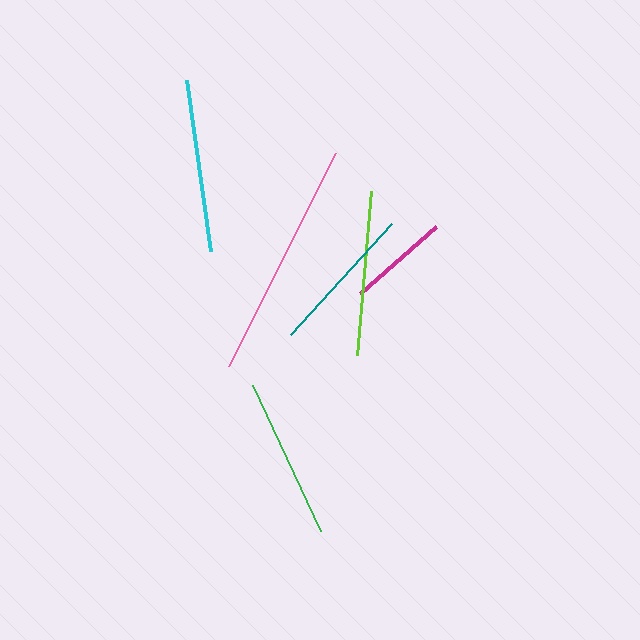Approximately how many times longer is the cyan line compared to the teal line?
The cyan line is approximately 1.2 times the length of the teal line.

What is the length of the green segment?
The green segment is approximately 161 pixels long.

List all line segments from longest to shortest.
From longest to shortest: pink, cyan, lime, green, teal, magenta.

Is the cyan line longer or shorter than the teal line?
The cyan line is longer than the teal line.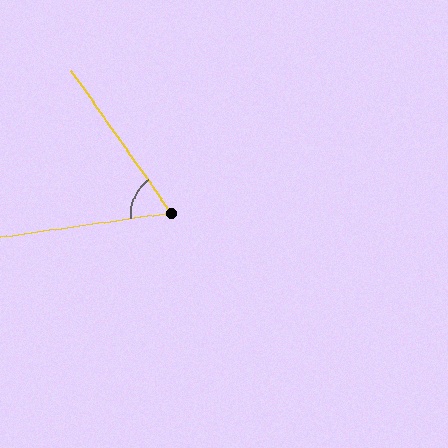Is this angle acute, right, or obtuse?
It is acute.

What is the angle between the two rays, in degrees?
Approximately 63 degrees.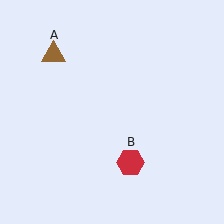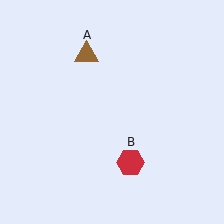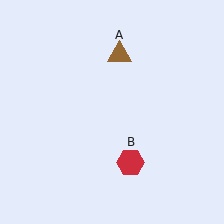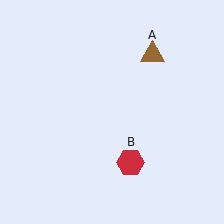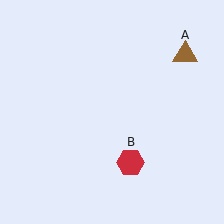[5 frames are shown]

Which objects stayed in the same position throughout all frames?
Red hexagon (object B) remained stationary.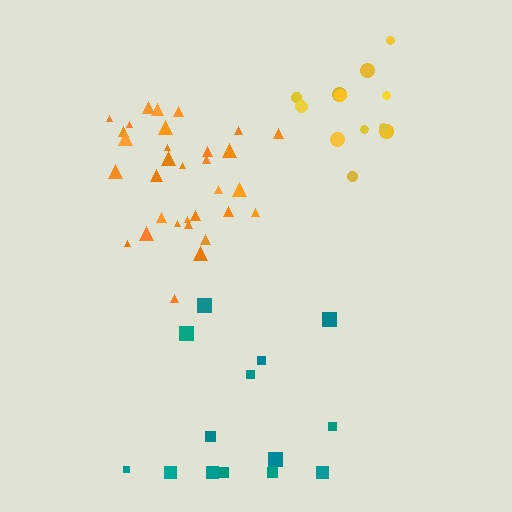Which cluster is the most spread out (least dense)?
Teal.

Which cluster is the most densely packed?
Orange.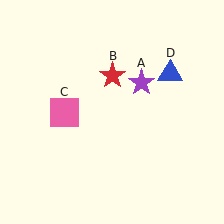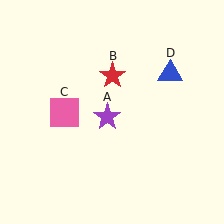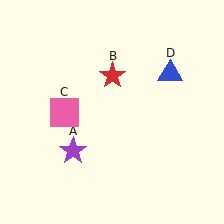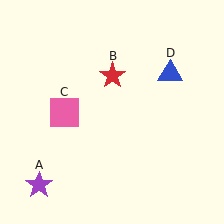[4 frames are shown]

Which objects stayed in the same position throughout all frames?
Red star (object B) and pink square (object C) and blue triangle (object D) remained stationary.